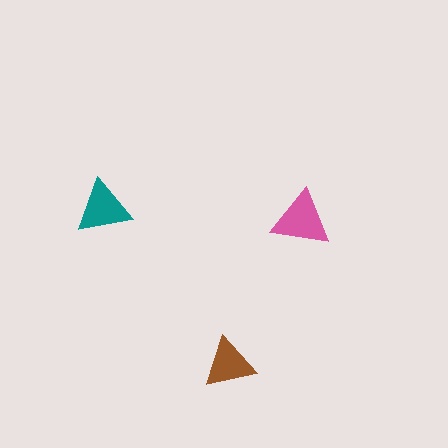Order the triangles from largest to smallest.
the pink one, the teal one, the brown one.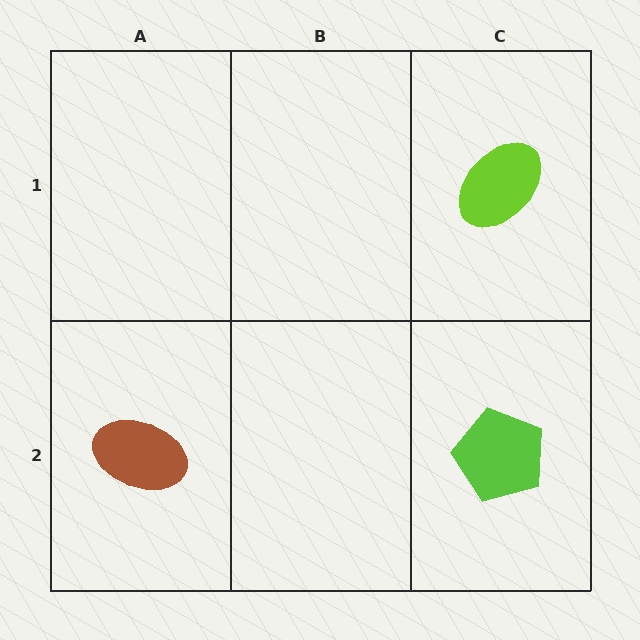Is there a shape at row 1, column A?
No, that cell is empty.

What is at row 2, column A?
A brown ellipse.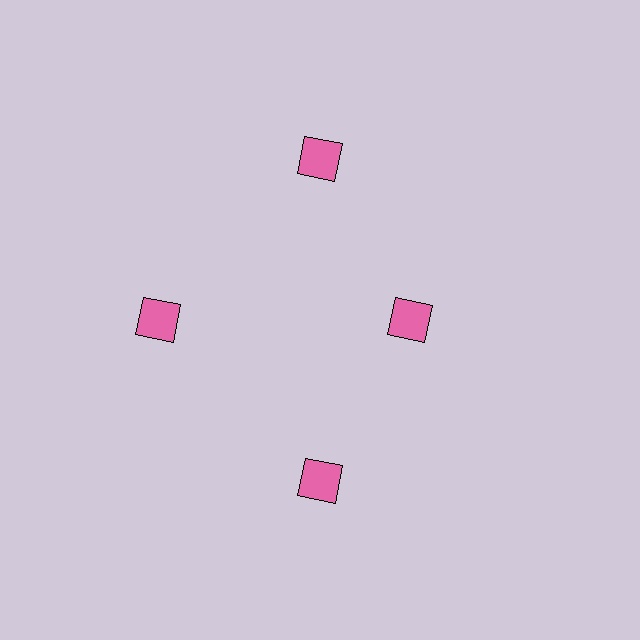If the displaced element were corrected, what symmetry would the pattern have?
It would have 4-fold rotational symmetry — the pattern would map onto itself every 90 degrees.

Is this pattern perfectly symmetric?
No. The 4 pink squares are arranged in a ring, but one element near the 3 o'clock position is pulled inward toward the center, breaking the 4-fold rotational symmetry.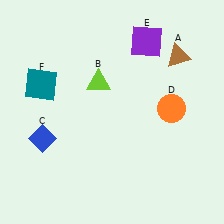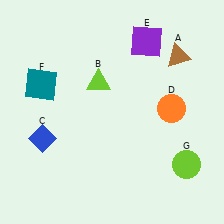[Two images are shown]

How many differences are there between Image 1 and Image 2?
There is 1 difference between the two images.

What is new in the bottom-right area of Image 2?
A lime circle (G) was added in the bottom-right area of Image 2.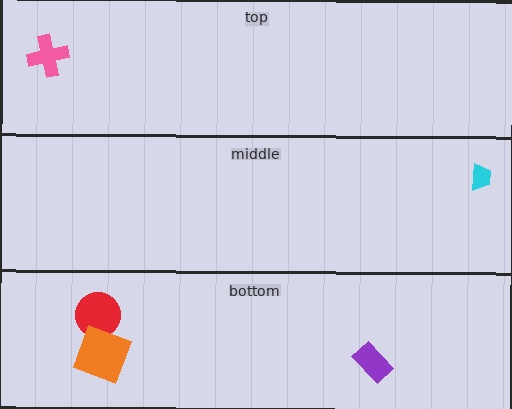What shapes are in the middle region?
The cyan trapezoid.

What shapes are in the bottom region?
The red circle, the orange square, the purple rectangle.